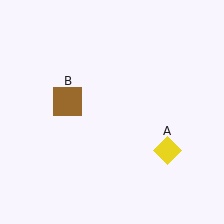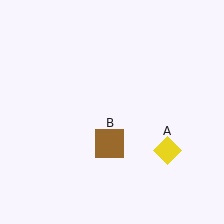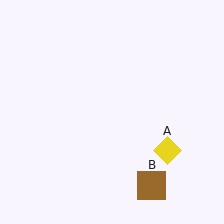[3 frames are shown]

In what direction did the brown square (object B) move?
The brown square (object B) moved down and to the right.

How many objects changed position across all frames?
1 object changed position: brown square (object B).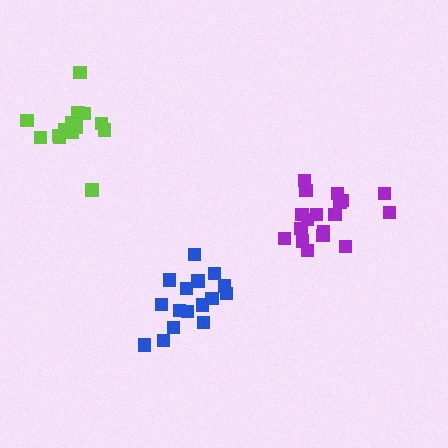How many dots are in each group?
Group 1: 16 dots, Group 2: 14 dots, Group 3: 18 dots (48 total).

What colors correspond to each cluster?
The clusters are colored: blue, lime, purple.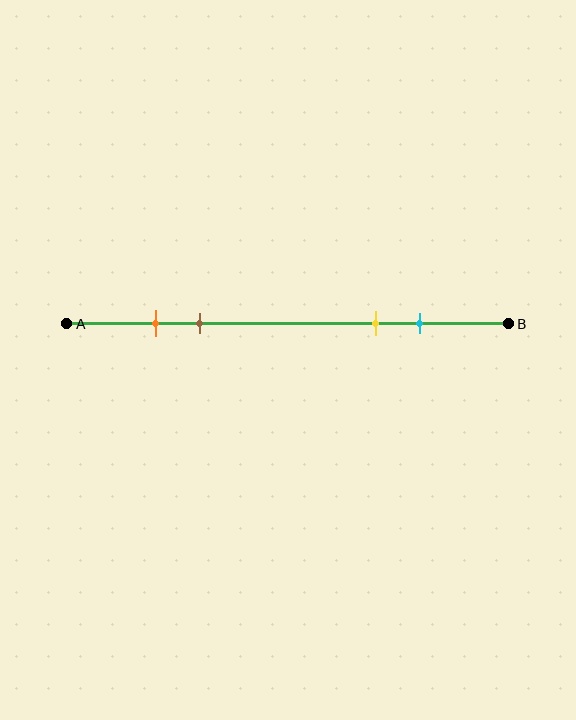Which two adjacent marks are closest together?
The orange and brown marks are the closest adjacent pair.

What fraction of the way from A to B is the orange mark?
The orange mark is approximately 20% (0.2) of the way from A to B.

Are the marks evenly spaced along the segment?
No, the marks are not evenly spaced.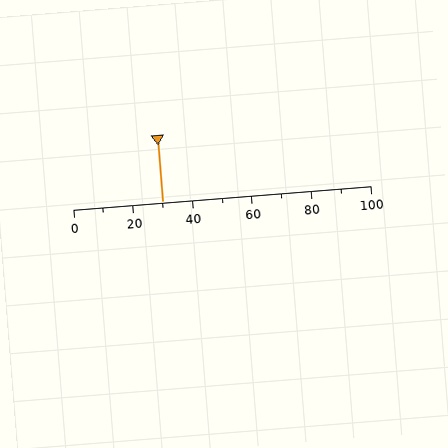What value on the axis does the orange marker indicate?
The marker indicates approximately 30.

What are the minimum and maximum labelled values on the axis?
The axis runs from 0 to 100.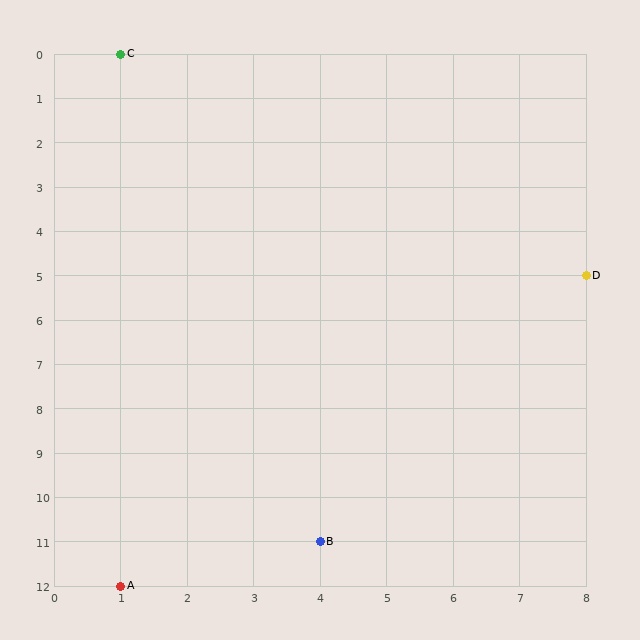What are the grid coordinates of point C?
Point C is at grid coordinates (1, 0).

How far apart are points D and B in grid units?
Points D and B are 4 columns and 6 rows apart (about 7.2 grid units diagonally).